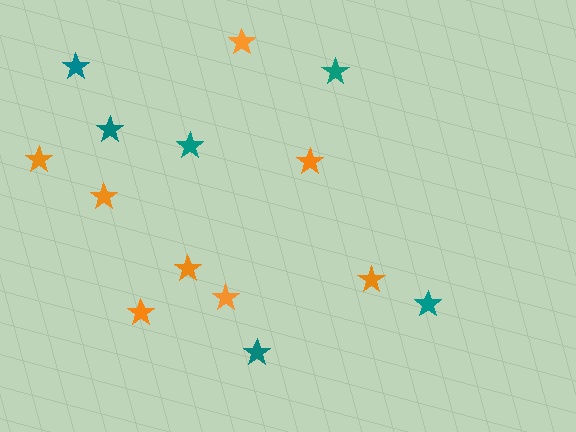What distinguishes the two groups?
There are 2 groups: one group of teal stars (6) and one group of orange stars (8).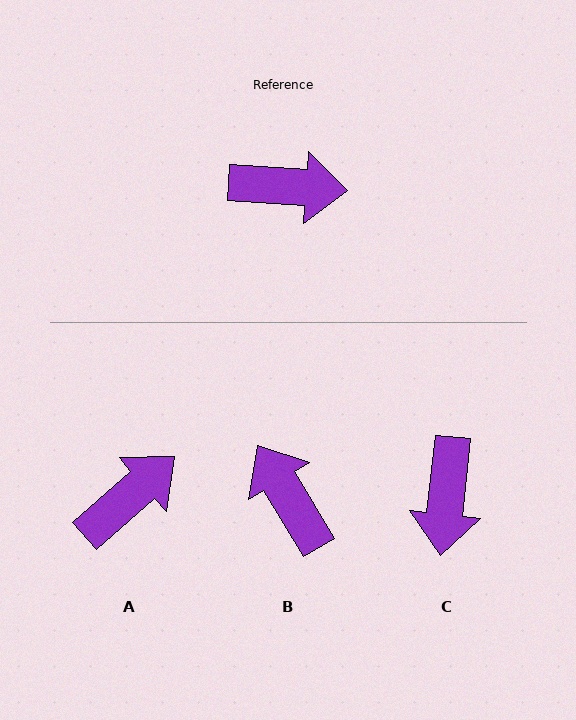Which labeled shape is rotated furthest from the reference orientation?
B, about 125 degrees away.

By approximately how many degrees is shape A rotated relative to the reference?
Approximately 45 degrees counter-clockwise.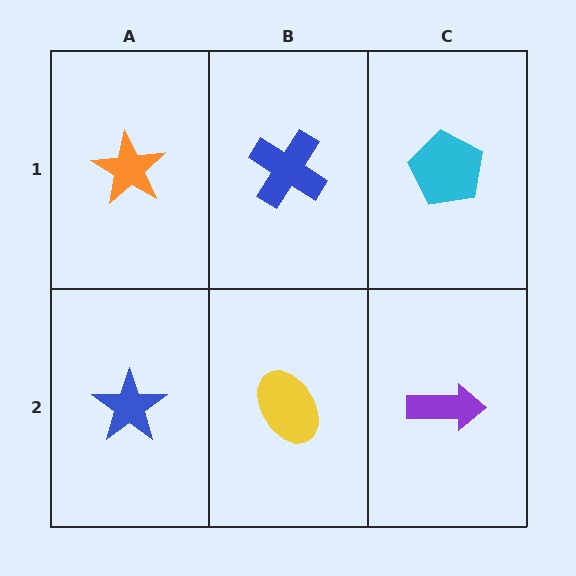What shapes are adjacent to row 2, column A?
An orange star (row 1, column A), a yellow ellipse (row 2, column B).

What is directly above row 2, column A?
An orange star.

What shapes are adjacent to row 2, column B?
A blue cross (row 1, column B), a blue star (row 2, column A), a purple arrow (row 2, column C).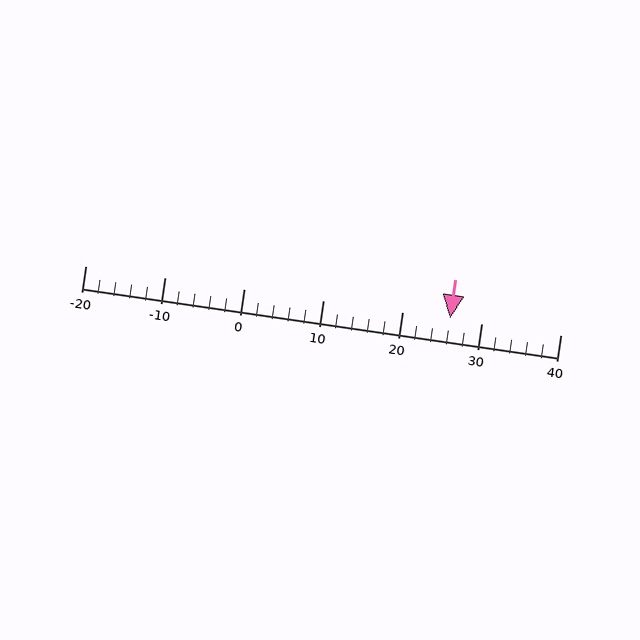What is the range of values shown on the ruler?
The ruler shows values from -20 to 40.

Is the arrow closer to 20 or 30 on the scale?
The arrow is closer to 30.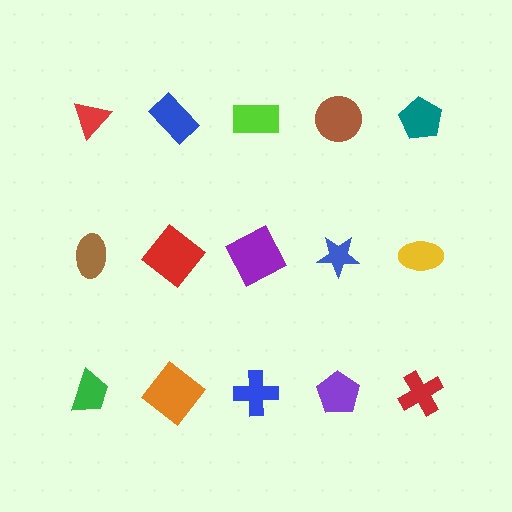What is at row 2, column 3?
A purple square.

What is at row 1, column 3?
A lime rectangle.